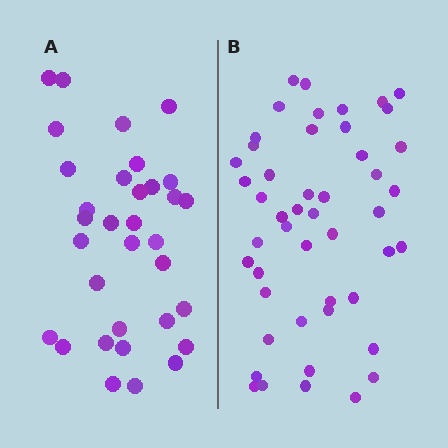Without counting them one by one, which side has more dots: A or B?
Region B (the right region) has more dots.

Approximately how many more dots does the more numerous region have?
Region B has approximately 15 more dots than region A.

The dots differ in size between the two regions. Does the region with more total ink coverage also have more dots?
No. Region A has more total ink coverage because its dots are larger, but region B actually contains more individual dots. Total area can be misleading — the number of items is what matters here.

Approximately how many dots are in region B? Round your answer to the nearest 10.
About 50 dots. (The exact count is 48, which rounds to 50.)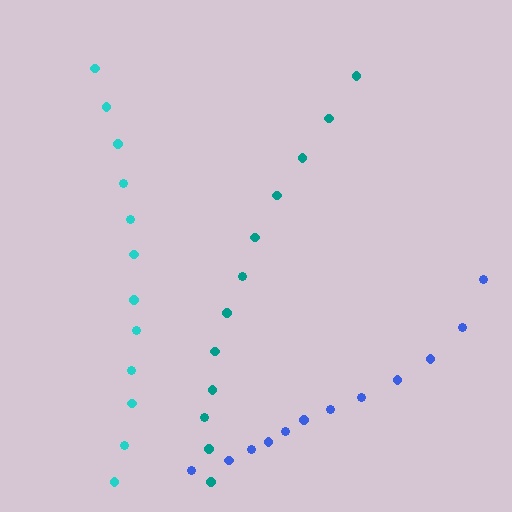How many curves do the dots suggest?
There are 3 distinct paths.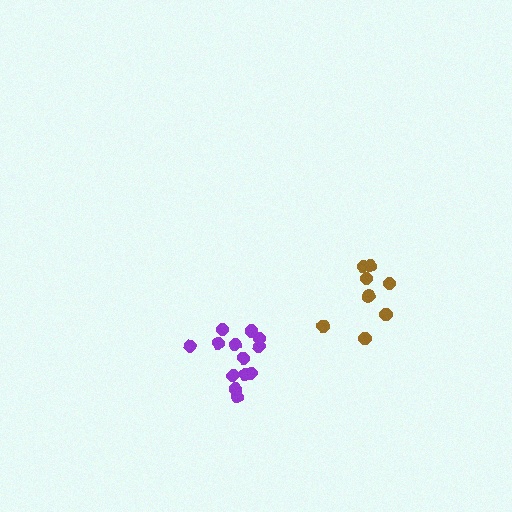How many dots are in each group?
Group 1: 8 dots, Group 2: 13 dots (21 total).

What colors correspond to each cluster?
The clusters are colored: brown, purple.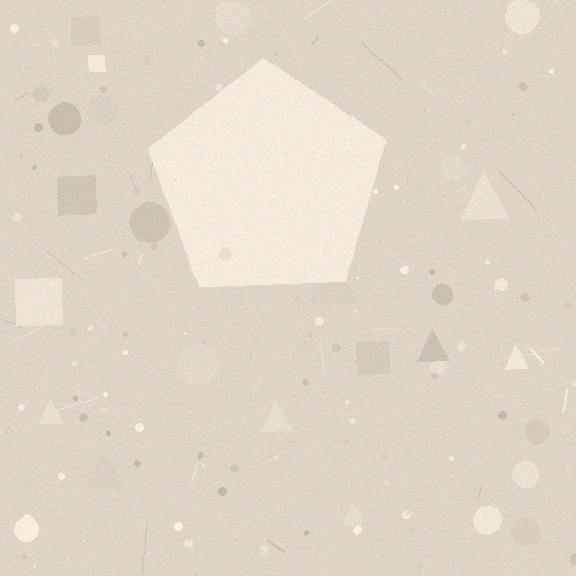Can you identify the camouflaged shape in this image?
The camouflaged shape is a pentagon.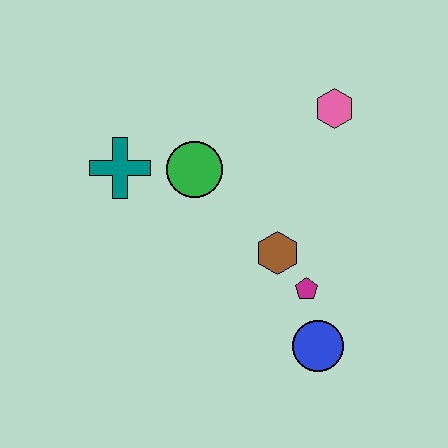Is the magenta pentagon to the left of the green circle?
No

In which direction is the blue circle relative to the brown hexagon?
The blue circle is below the brown hexagon.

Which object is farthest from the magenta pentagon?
The teal cross is farthest from the magenta pentagon.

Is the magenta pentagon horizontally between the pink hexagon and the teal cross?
Yes